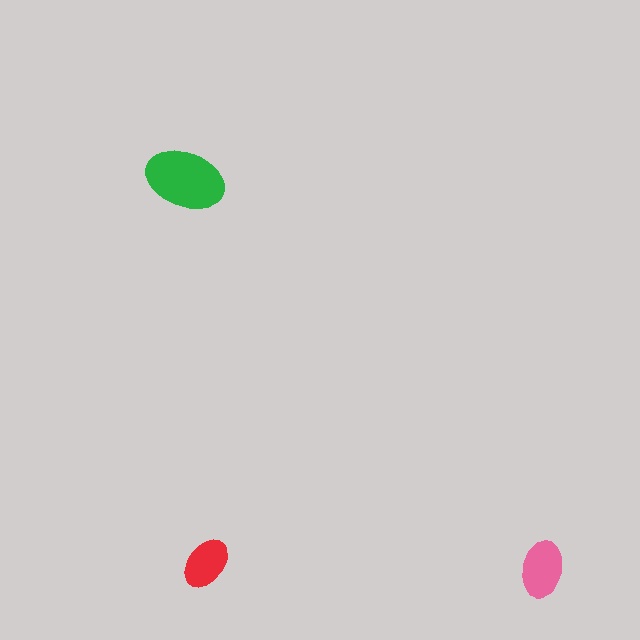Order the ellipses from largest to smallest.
the green one, the pink one, the red one.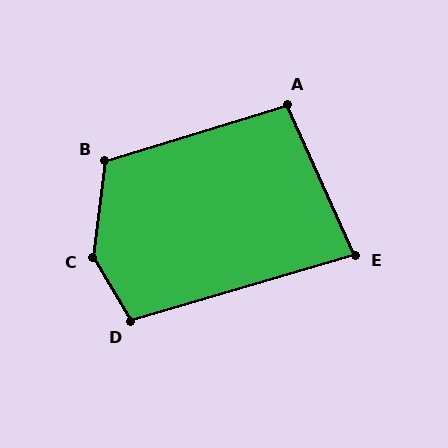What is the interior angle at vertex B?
Approximately 114 degrees (obtuse).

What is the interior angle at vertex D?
Approximately 104 degrees (obtuse).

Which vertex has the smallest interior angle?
E, at approximately 82 degrees.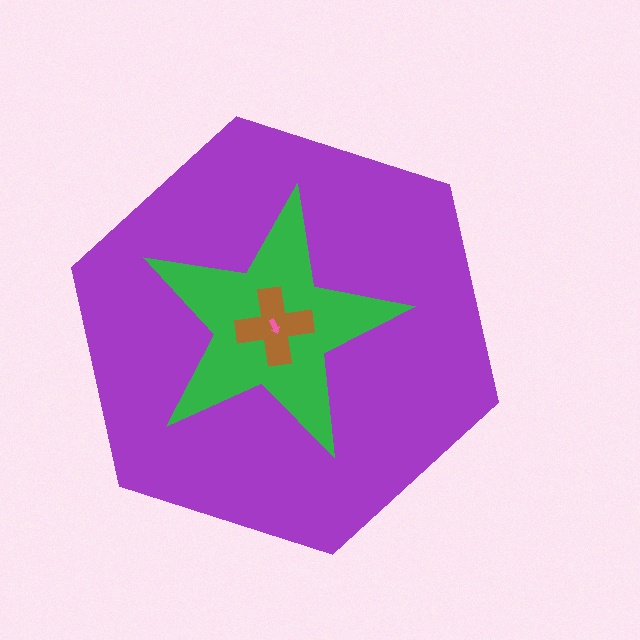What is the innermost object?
The pink arrow.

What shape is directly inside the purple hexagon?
The green star.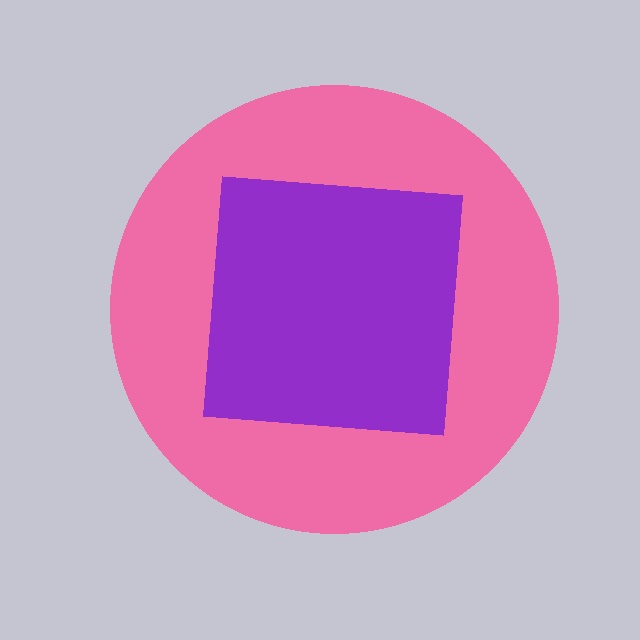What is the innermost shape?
The purple square.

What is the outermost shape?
The pink circle.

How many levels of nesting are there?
2.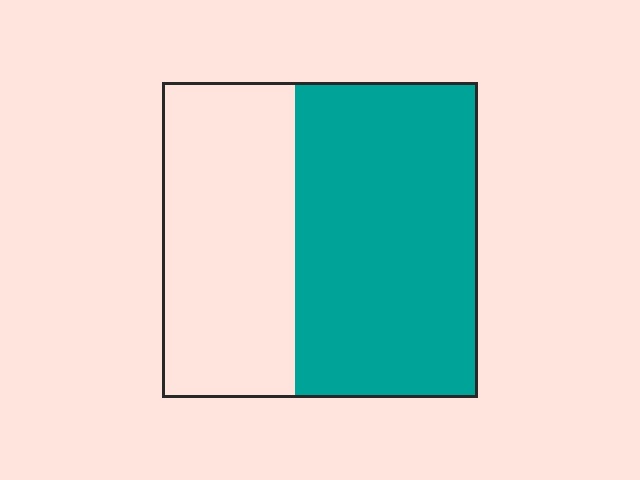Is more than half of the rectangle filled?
Yes.